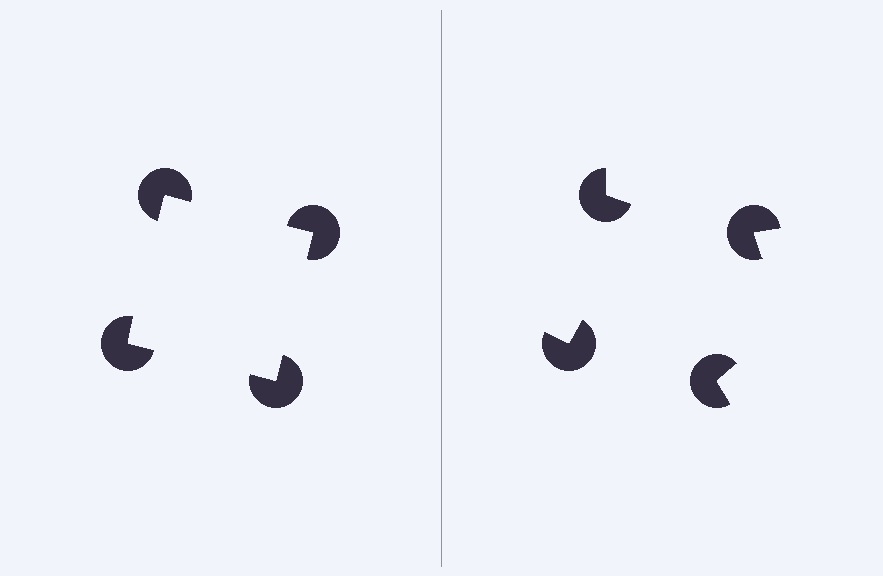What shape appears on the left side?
An illusory square.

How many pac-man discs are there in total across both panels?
8 — 4 on each side.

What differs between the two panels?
The pac-man discs are positioned identically on both sides; only the wedge orientations differ. On the left they align to a square; on the right they are misaligned.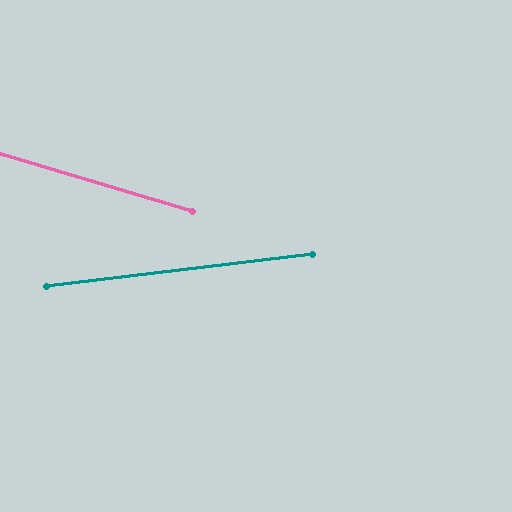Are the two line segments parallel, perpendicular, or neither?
Neither parallel nor perpendicular — they differ by about 23°.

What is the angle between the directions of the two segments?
Approximately 23 degrees.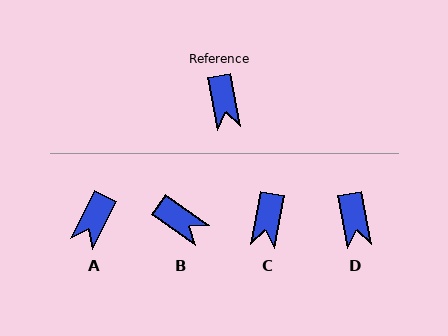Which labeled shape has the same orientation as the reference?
D.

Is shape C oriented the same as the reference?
No, it is off by about 21 degrees.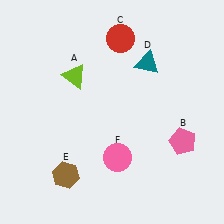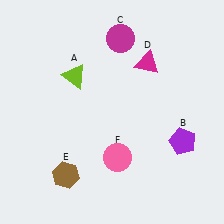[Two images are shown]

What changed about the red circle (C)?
In Image 1, C is red. In Image 2, it changed to magenta.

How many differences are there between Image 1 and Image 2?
There are 3 differences between the two images.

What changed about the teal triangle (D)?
In Image 1, D is teal. In Image 2, it changed to magenta.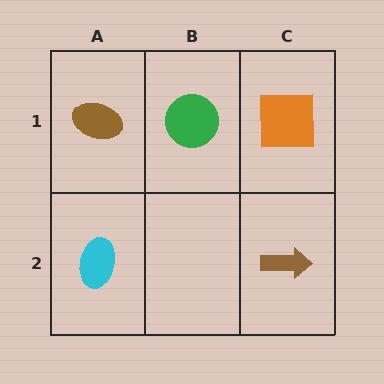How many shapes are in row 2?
2 shapes.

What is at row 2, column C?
A brown arrow.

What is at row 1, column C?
An orange square.